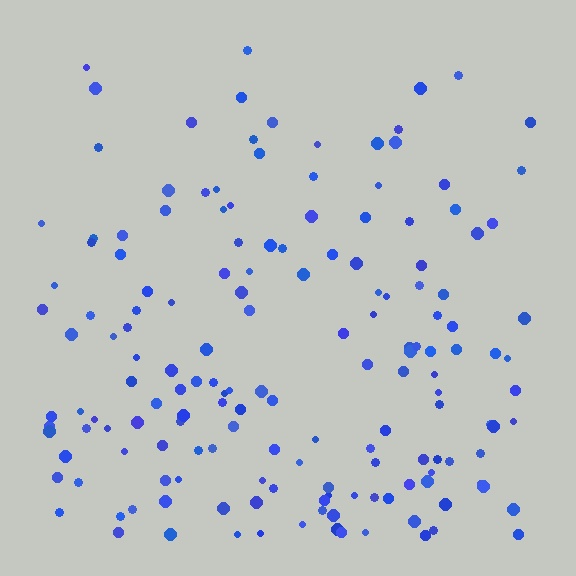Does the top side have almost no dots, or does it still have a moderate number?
Still a moderate number, just noticeably fewer than the bottom.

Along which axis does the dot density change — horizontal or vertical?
Vertical.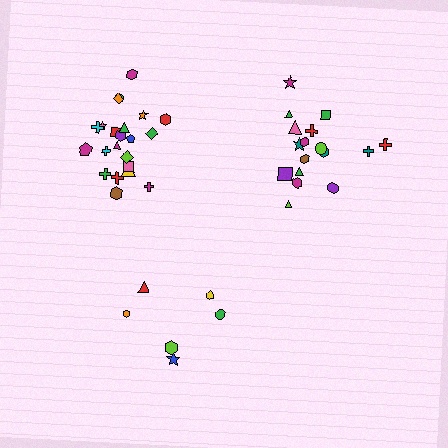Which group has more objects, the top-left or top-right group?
The top-left group.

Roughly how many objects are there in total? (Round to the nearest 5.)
Roughly 45 objects in total.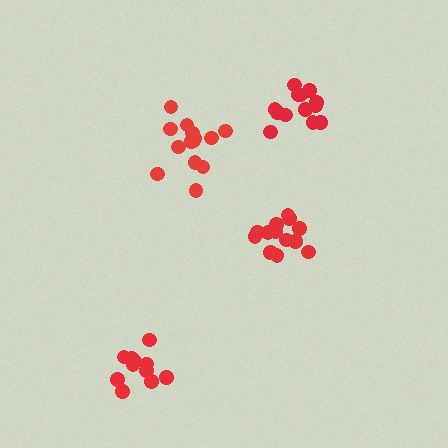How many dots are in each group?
Group 1: 13 dots, Group 2: 14 dots, Group 3: 13 dots, Group 4: 11 dots (51 total).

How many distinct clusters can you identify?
There are 4 distinct clusters.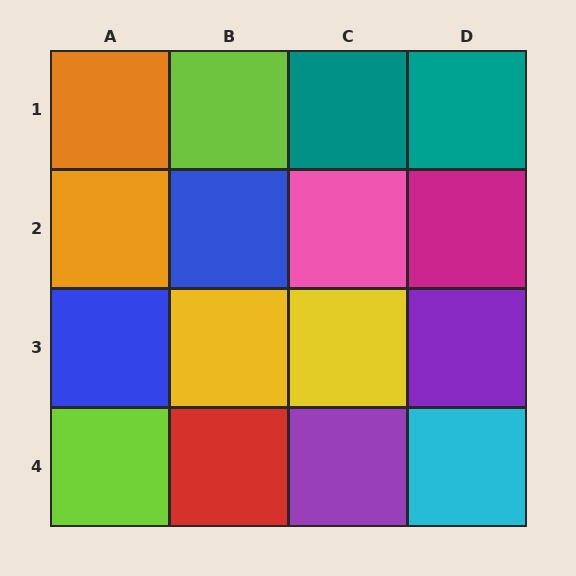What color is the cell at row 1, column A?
Orange.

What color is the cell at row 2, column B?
Blue.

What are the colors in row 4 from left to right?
Lime, red, purple, cyan.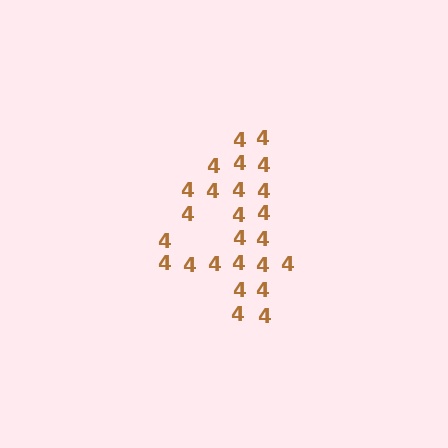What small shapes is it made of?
It is made of small digit 4's.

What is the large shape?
The large shape is the digit 4.